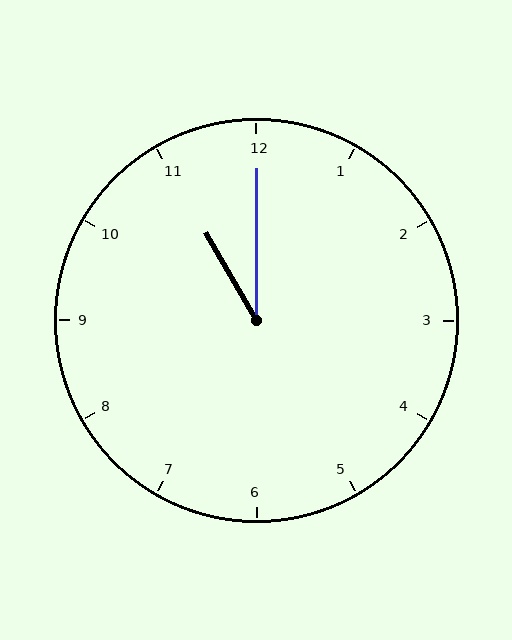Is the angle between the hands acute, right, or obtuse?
It is acute.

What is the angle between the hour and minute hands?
Approximately 30 degrees.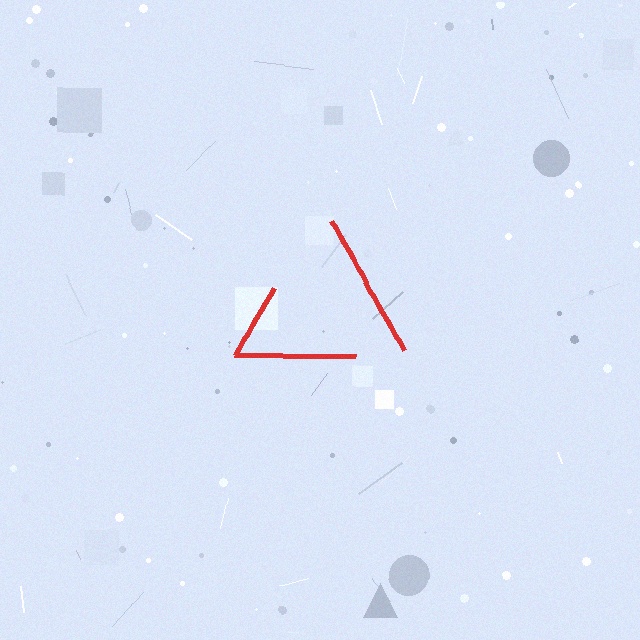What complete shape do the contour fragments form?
The contour fragments form a triangle.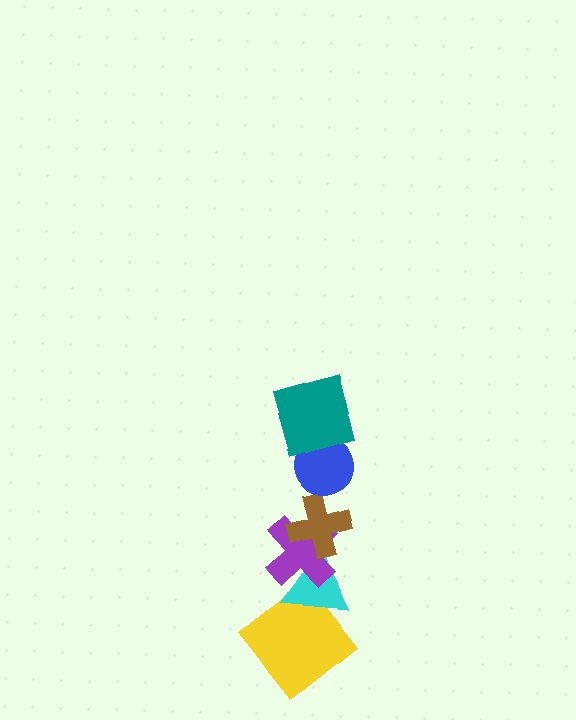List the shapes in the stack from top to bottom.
From top to bottom: the teal square, the blue circle, the brown cross, the purple cross, the cyan triangle, the yellow diamond.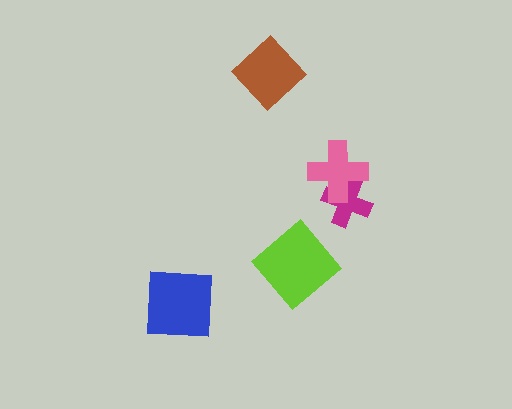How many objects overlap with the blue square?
0 objects overlap with the blue square.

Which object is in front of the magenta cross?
The pink cross is in front of the magenta cross.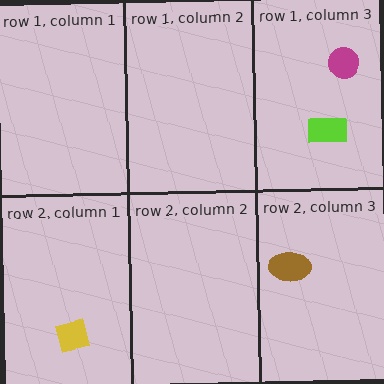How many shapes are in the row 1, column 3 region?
2.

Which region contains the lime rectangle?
The row 1, column 3 region.